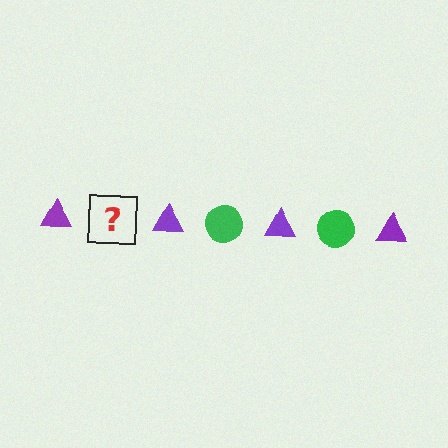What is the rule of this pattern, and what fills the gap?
The rule is that the pattern alternates between purple triangle and green circle. The gap should be filled with a green circle.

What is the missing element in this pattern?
The missing element is a green circle.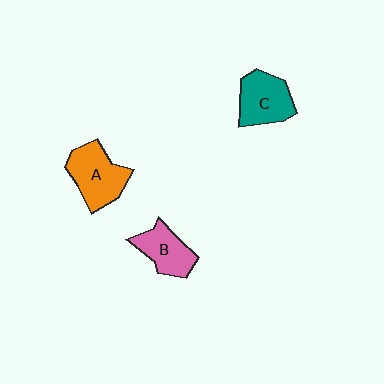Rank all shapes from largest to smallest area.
From largest to smallest: A (orange), C (teal), B (pink).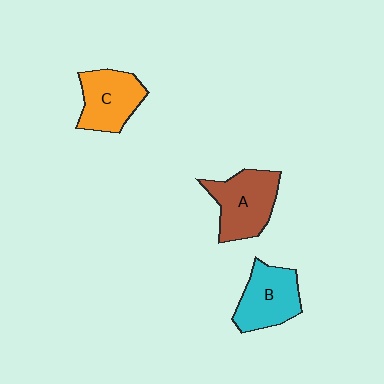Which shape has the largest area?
Shape A (brown).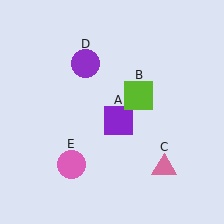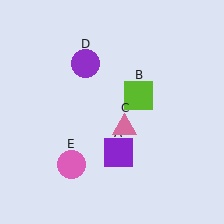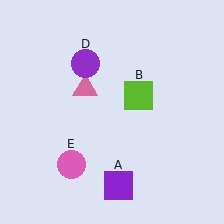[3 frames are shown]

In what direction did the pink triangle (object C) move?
The pink triangle (object C) moved up and to the left.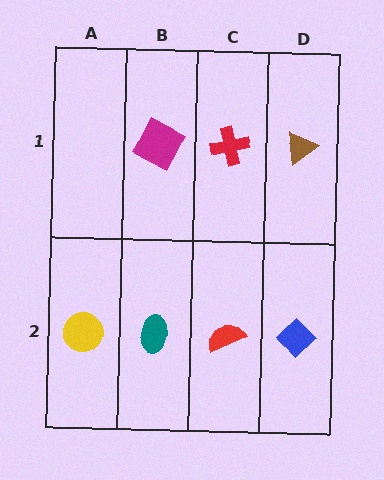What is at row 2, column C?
A red semicircle.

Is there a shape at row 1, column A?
No, that cell is empty.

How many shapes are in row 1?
3 shapes.